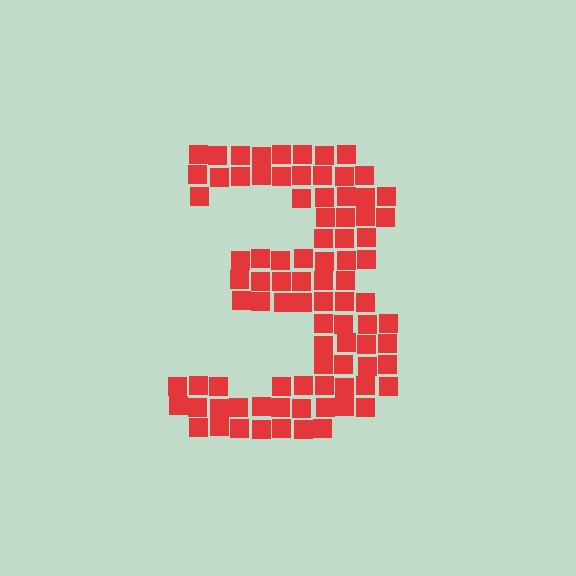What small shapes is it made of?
It is made of small squares.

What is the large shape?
The large shape is the digit 3.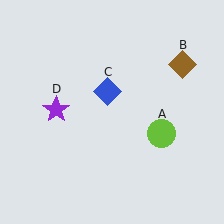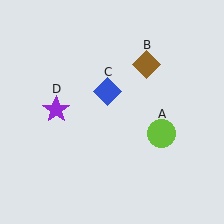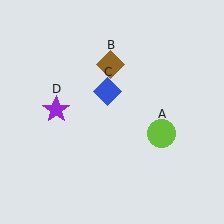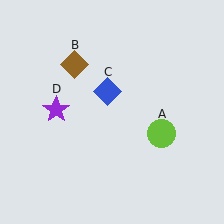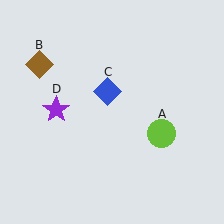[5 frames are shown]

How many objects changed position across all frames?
1 object changed position: brown diamond (object B).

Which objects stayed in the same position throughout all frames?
Lime circle (object A) and blue diamond (object C) and purple star (object D) remained stationary.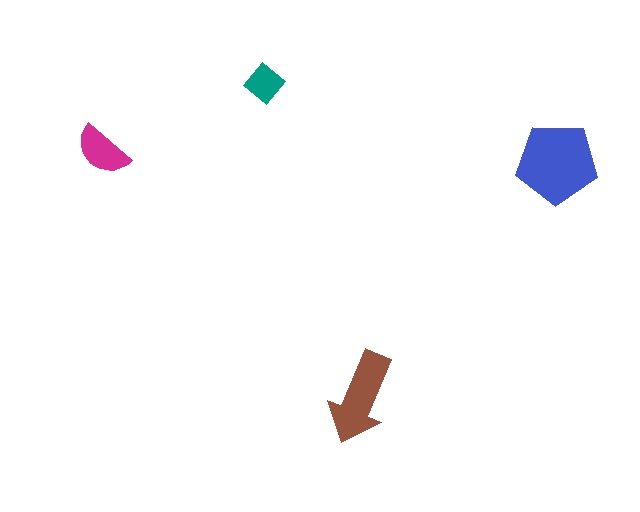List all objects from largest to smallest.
The blue pentagon, the brown arrow, the magenta semicircle, the teal diamond.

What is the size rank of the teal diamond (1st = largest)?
4th.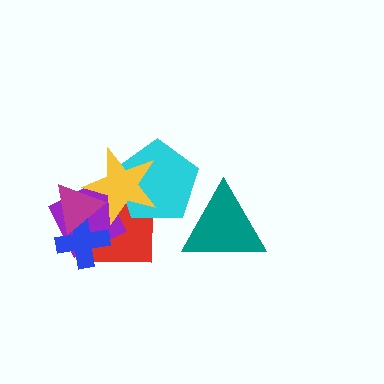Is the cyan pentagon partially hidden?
Yes, it is partially covered by another shape.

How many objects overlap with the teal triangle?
1 object overlaps with the teal triangle.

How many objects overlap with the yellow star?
4 objects overlap with the yellow star.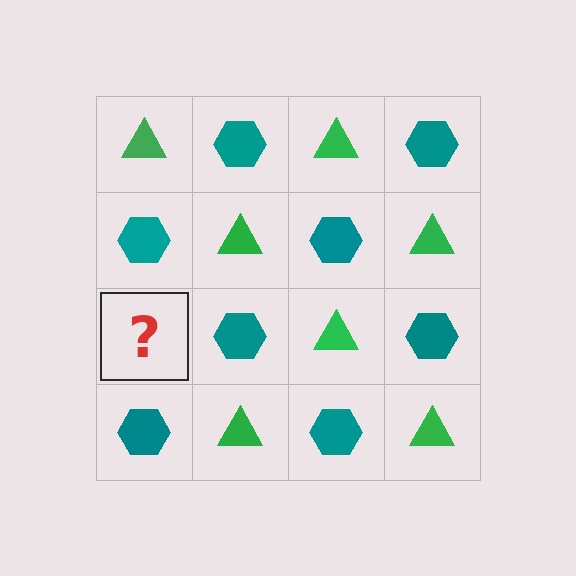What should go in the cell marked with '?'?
The missing cell should contain a green triangle.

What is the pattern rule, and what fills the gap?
The rule is that it alternates green triangle and teal hexagon in a checkerboard pattern. The gap should be filled with a green triangle.